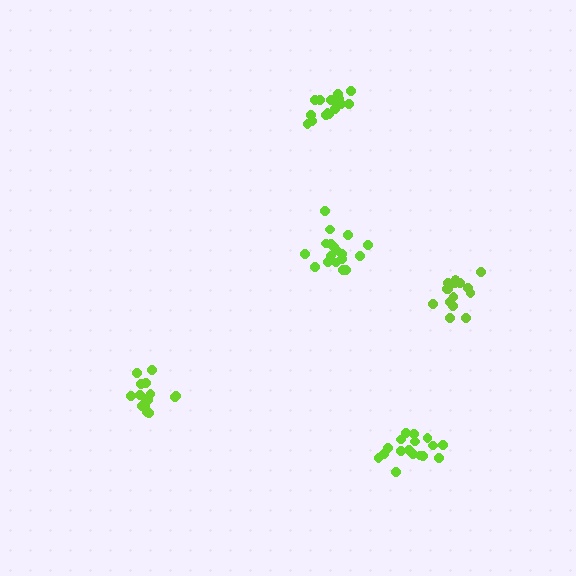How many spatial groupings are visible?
There are 5 spatial groupings.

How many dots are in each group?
Group 1: 18 dots, Group 2: 17 dots, Group 3: 18 dots, Group 4: 15 dots, Group 5: 16 dots (84 total).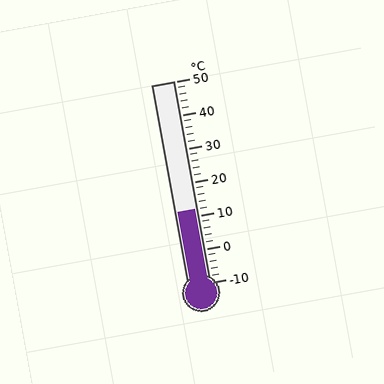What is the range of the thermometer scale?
The thermometer scale ranges from -10°C to 50°C.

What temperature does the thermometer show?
The thermometer shows approximately 12°C.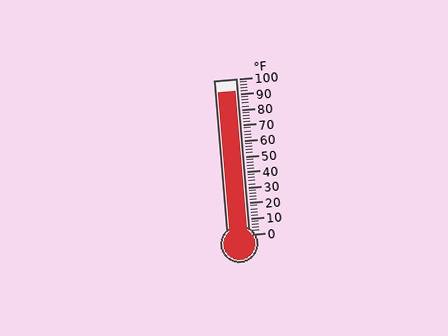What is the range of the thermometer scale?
The thermometer scale ranges from 0°F to 100°F.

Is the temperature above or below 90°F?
The temperature is above 90°F.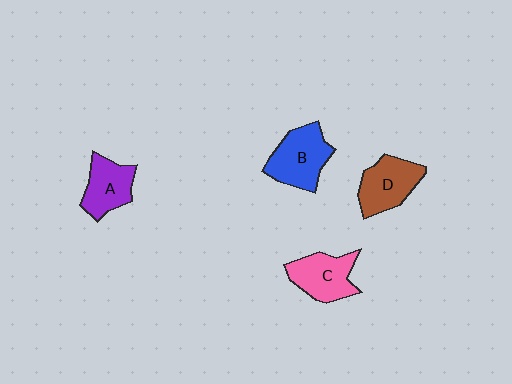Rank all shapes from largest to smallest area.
From largest to smallest: B (blue), D (brown), C (pink), A (purple).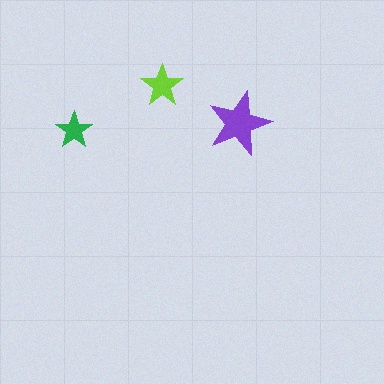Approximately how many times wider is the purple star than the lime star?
About 1.5 times wider.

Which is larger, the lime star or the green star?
The lime one.